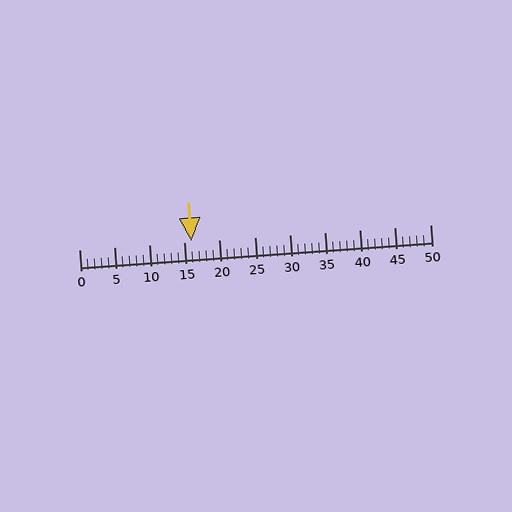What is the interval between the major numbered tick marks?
The major tick marks are spaced 5 units apart.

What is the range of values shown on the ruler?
The ruler shows values from 0 to 50.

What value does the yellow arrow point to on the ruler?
The yellow arrow points to approximately 16.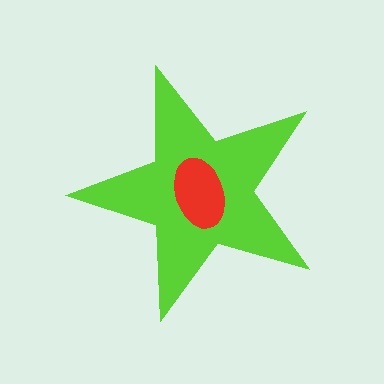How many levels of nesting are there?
2.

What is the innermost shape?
The red ellipse.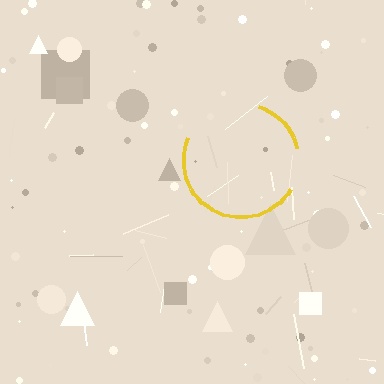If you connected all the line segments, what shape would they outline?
They would outline a circle.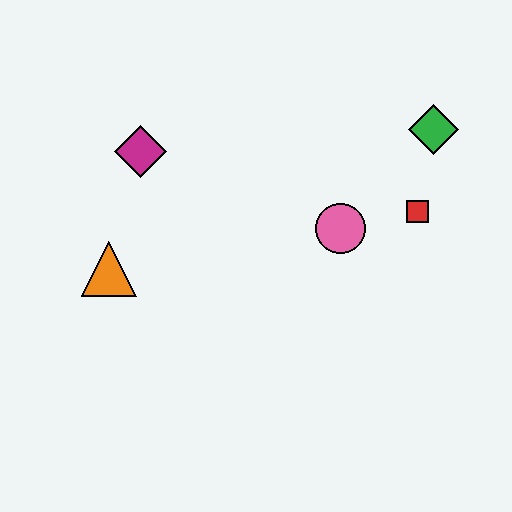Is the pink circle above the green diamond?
No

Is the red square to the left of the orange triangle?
No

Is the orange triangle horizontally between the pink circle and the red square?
No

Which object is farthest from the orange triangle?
The green diamond is farthest from the orange triangle.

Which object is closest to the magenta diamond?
The orange triangle is closest to the magenta diamond.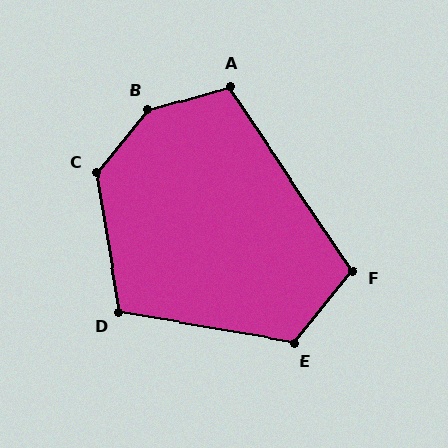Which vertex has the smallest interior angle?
F, at approximately 106 degrees.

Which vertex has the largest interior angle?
B, at approximately 145 degrees.